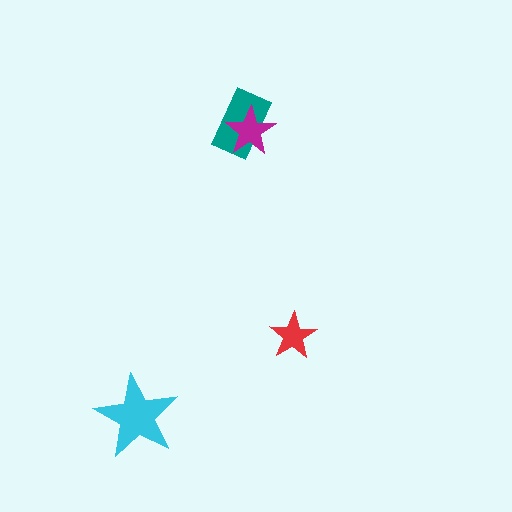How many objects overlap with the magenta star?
1 object overlaps with the magenta star.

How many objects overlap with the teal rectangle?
1 object overlaps with the teal rectangle.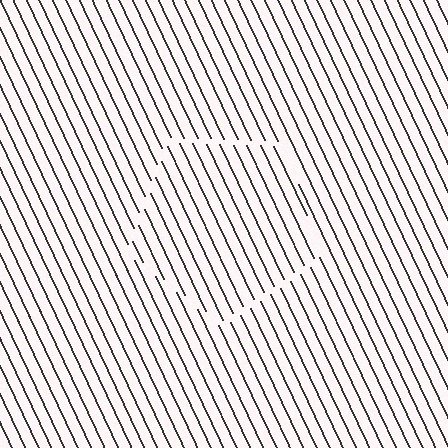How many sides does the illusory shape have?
5 sides — the line-ends trace a pentagon.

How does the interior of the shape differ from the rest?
The interior of the shape contains the same grating, shifted by half a period — the contour is defined by the phase discontinuity where line-ends from the inner and outer gratings abut.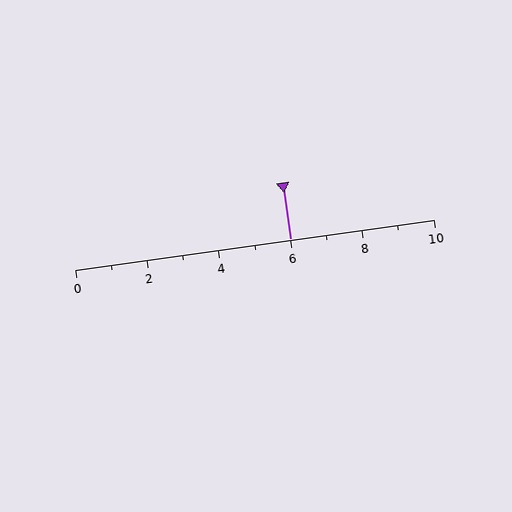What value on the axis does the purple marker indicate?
The marker indicates approximately 6.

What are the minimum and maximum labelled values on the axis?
The axis runs from 0 to 10.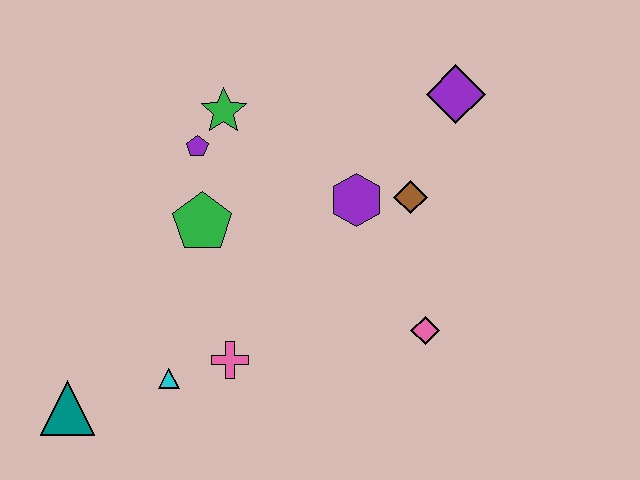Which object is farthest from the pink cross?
The purple diamond is farthest from the pink cross.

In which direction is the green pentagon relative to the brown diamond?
The green pentagon is to the left of the brown diamond.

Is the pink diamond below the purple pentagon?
Yes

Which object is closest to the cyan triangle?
The pink cross is closest to the cyan triangle.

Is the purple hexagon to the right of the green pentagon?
Yes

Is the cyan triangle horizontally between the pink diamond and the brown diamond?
No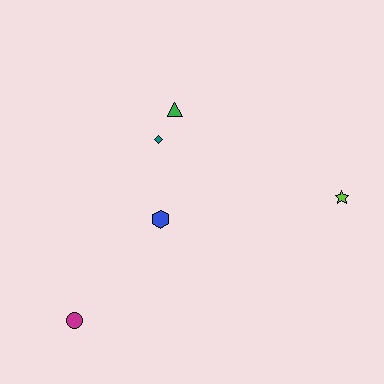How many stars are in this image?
There is 1 star.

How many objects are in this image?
There are 5 objects.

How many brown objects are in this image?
There are no brown objects.